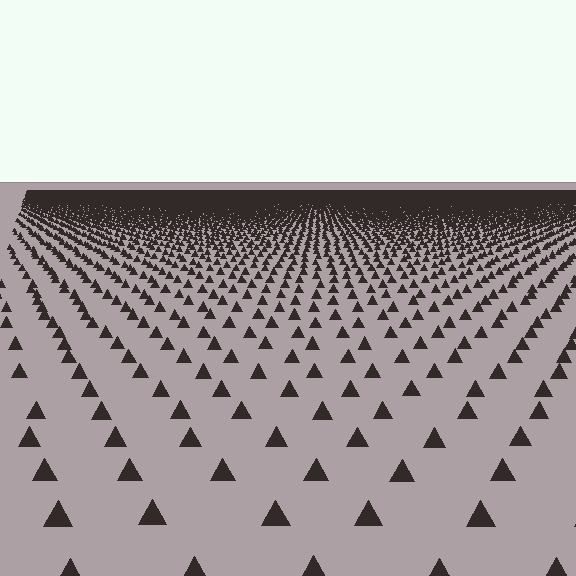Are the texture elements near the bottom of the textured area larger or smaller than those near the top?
Larger. Near the bottom, elements are closer to the viewer and appear at a bigger on-screen size.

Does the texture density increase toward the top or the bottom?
Density increases toward the top.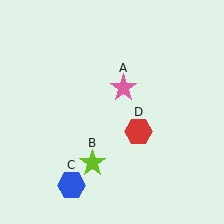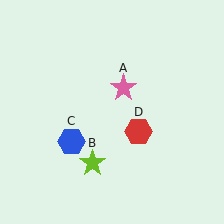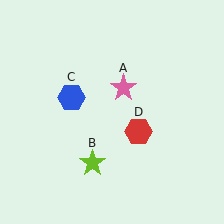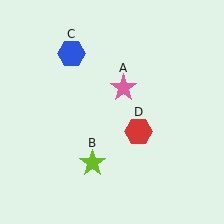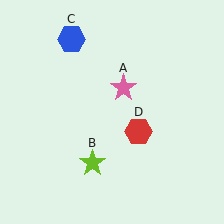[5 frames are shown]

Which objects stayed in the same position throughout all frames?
Pink star (object A) and lime star (object B) and red hexagon (object D) remained stationary.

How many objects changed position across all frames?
1 object changed position: blue hexagon (object C).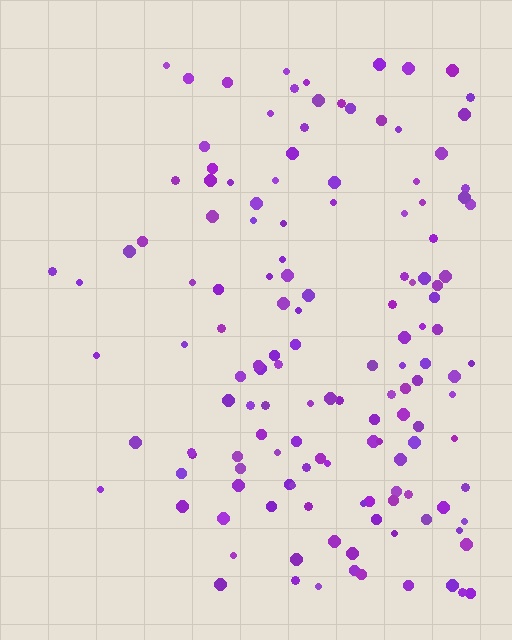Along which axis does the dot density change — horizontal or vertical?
Horizontal.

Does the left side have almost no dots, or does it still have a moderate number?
Still a moderate number, just noticeably fewer than the right.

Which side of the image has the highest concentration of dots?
The right.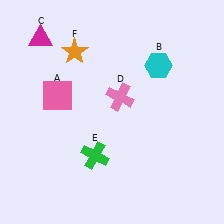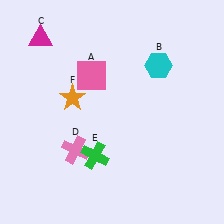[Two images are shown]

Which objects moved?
The objects that moved are: the pink square (A), the pink cross (D), the orange star (F).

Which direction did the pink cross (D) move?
The pink cross (D) moved down.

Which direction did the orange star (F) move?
The orange star (F) moved down.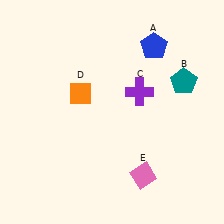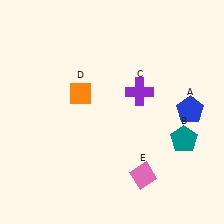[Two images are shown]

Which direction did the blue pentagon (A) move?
The blue pentagon (A) moved down.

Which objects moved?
The objects that moved are: the blue pentagon (A), the teal pentagon (B).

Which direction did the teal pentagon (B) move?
The teal pentagon (B) moved down.